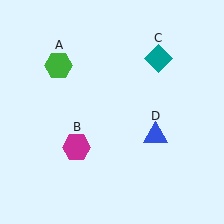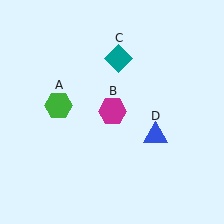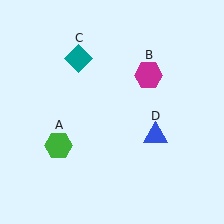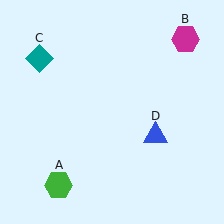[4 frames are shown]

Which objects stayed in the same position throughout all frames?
Blue triangle (object D) remained stationary.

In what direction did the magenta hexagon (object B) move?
The magenta hexagon (object B) moved up and to the right.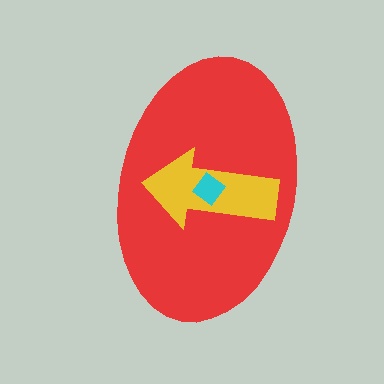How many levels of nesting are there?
3.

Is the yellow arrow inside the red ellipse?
Yes.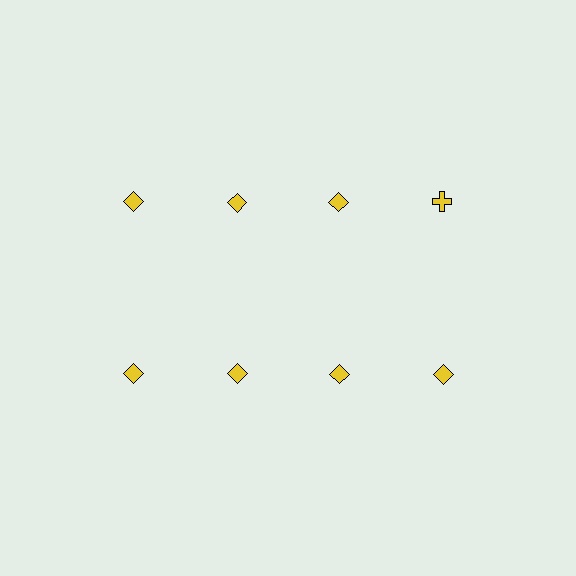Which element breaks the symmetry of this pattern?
The yellow cross in the top row, second from right column breaks the symmetry. All other shapes are yellow diamonds.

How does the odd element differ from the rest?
It has a different shape: cross instead of diamond.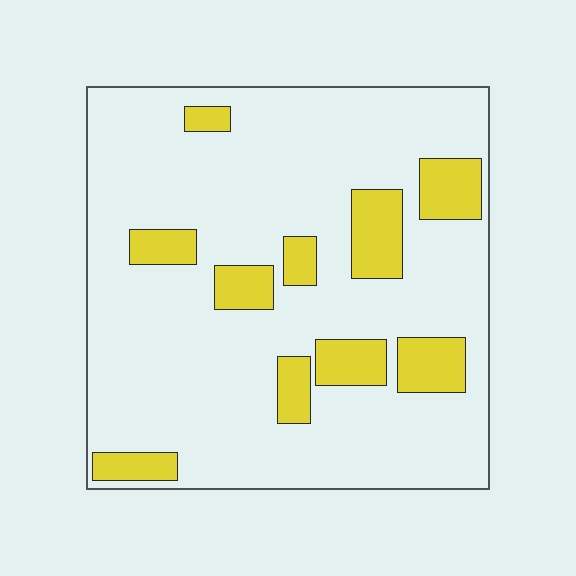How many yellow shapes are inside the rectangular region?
10.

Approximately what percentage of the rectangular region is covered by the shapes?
Approximately 20%.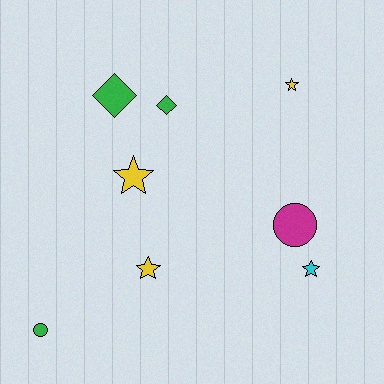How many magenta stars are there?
There are no magenta stars.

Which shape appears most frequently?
Star, with 4 objects.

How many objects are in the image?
There are 8 objects.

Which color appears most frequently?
Yellow, with 3 objects.